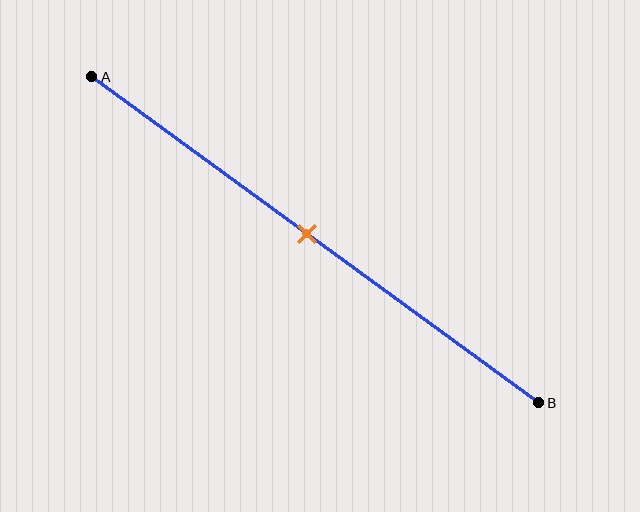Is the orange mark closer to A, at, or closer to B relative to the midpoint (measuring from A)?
The orange mark is approximately at the midpoint of segment AB.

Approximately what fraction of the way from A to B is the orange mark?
The orange mark is approximately 50% of the way from A to B.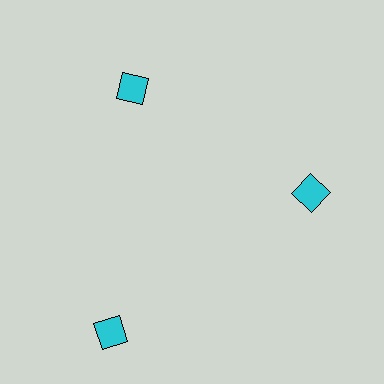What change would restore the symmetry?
The symmetry would be restored by moving it inward, back onto the ring so that all 3 diamonds sit at equal angles and equal distance from the center.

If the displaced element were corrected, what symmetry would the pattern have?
It would have 3-fold rotational symmetry — the pattern would map onto itself every 120 degrees.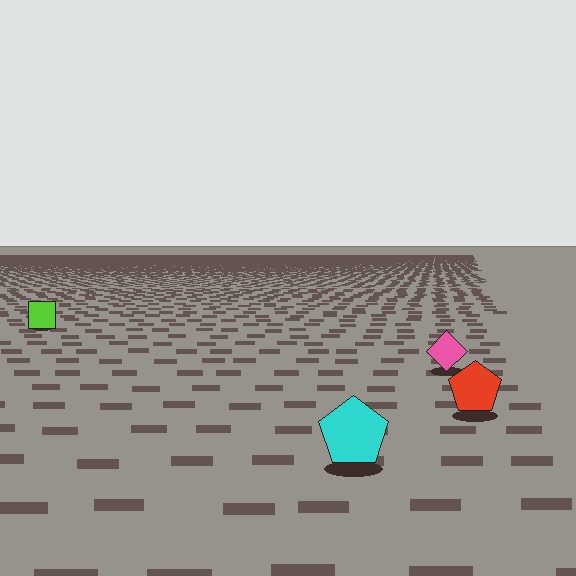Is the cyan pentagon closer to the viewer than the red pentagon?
Yes. The cyan pentagon is closer — you can tell from the texture gradient: the ground texture is coarser near it.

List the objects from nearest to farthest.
From nearest to farthest: the cyan pentagon, the red pentagon, the pink diamond, the lime square.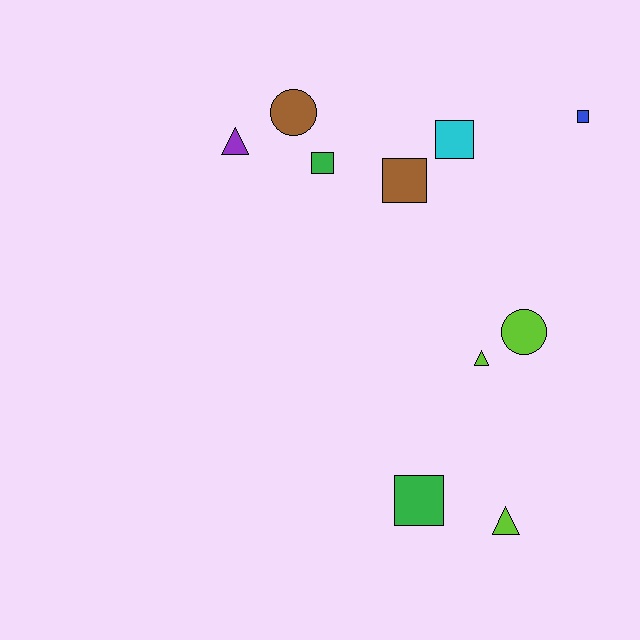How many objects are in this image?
There are 10 objects.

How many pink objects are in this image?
There are no pink objects.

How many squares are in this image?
There are 5 squares.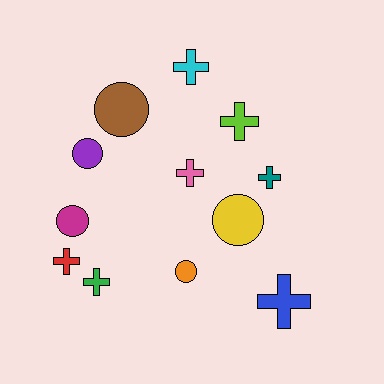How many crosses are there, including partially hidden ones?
There are 7 crosses.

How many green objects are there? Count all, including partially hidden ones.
There is 1 green object.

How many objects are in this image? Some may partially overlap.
There are 12 objects.